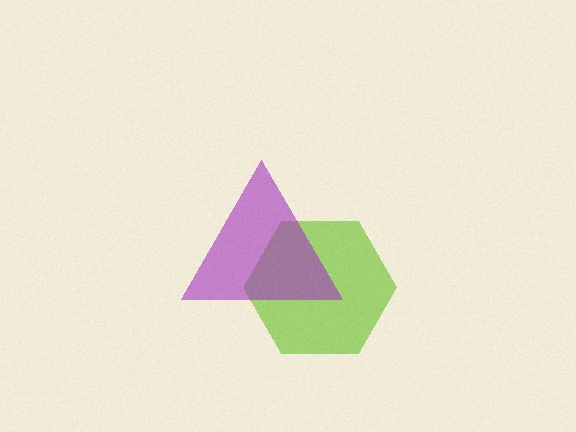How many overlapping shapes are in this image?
There are 2 overlapping shapes in the image.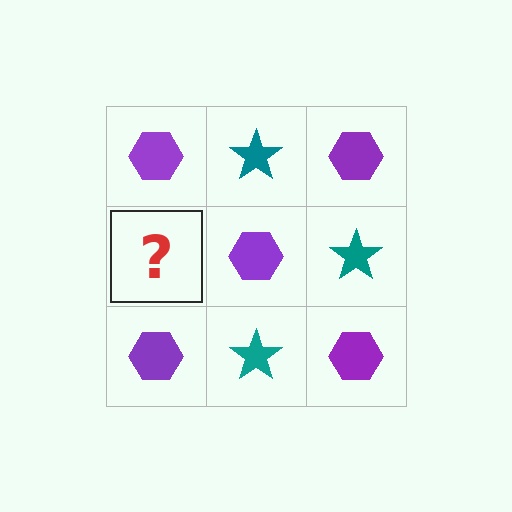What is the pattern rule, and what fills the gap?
The rule is that it alternates purple hexagon and teal star in a checkerboard pattern. The gap should be filled with a teal star.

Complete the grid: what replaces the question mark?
The question mark should be replaced with a teal star.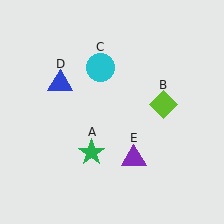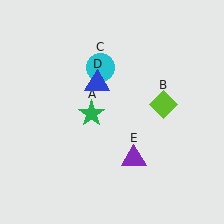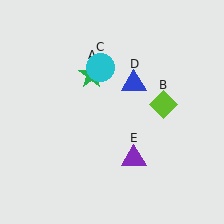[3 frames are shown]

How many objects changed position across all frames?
2 objects changed position: green star (object A), blue triangle (object D).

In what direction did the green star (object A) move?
The green star (object A) moved up.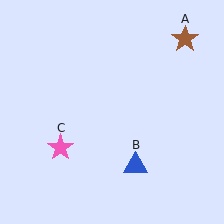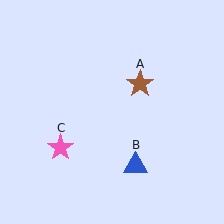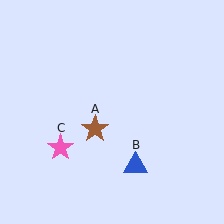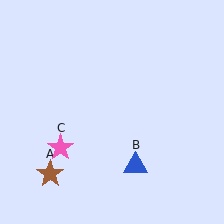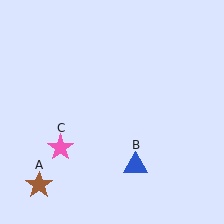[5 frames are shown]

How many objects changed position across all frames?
1 object changed position: brown star (object A).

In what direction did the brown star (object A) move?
The brown star (object A) moved down and to the left.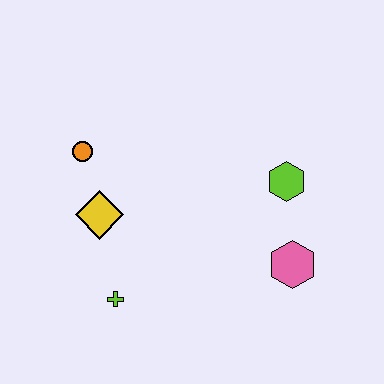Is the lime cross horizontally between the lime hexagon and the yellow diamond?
Yes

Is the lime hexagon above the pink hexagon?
Yes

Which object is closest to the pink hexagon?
The lime hexagon is closest to the pink hexagon.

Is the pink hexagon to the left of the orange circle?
No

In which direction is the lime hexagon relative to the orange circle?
The lime hexagon is to the right of the orange circle.